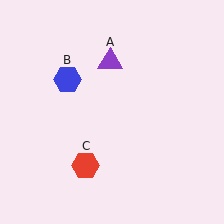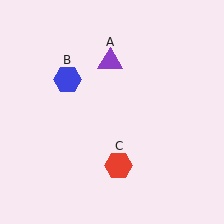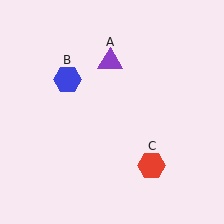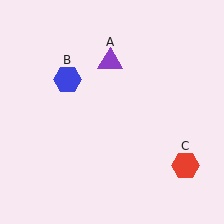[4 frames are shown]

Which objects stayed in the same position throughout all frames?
Purple triangle (object A) and blue hexagon (object B) remained stationary.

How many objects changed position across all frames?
1 object changed position: red hexagon (object C).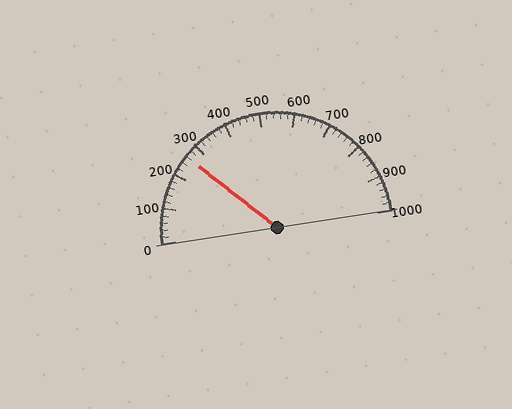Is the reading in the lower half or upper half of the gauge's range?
The reading is in the lower half of the range (0 to 1000).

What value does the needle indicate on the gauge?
The needle indicates approximately 260.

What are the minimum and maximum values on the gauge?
The gauge ranges from 0 to 1000.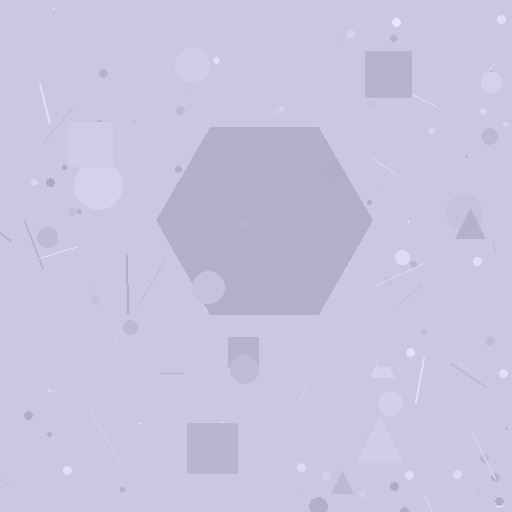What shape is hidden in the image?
A hexagon is hidden in the image.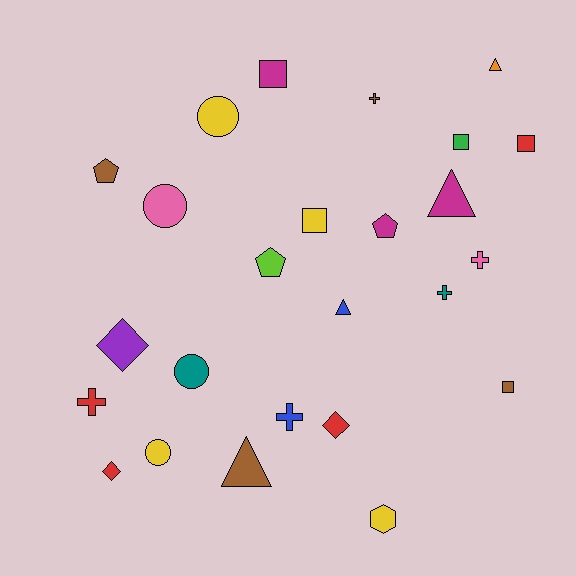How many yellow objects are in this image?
There are 4 yellow objects.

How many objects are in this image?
There are 25 objects.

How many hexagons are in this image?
There is 1 hexagon.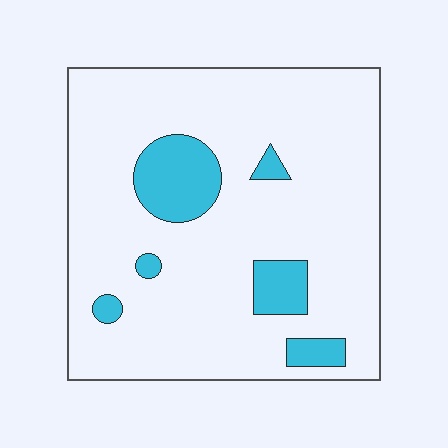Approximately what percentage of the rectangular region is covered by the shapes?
Approximately 15%.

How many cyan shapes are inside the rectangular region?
6.